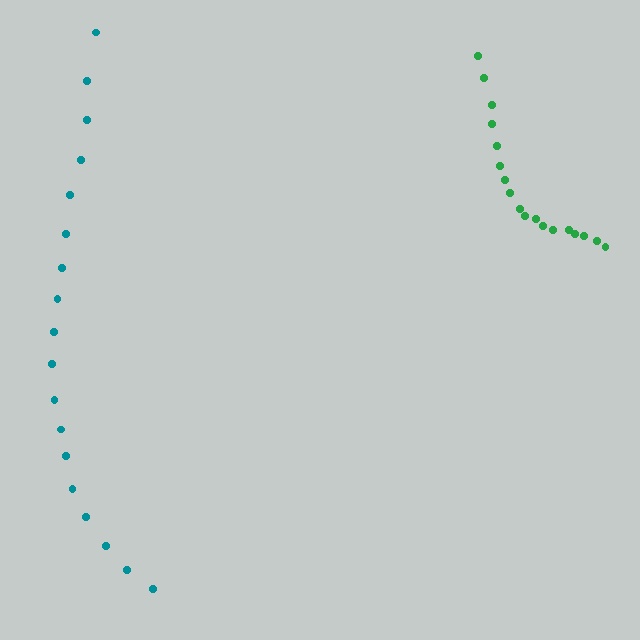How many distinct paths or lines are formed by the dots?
There are 2 distinct paths.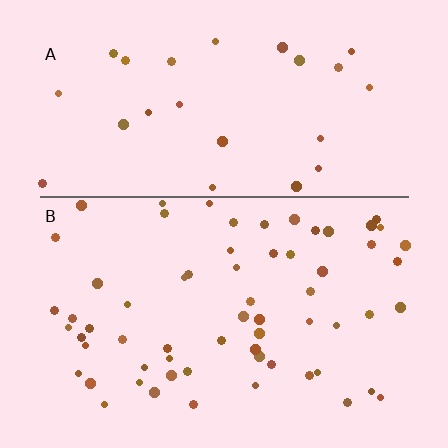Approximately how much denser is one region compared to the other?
Approximately 2.4× — region B over region A.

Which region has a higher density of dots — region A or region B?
B (the bottom).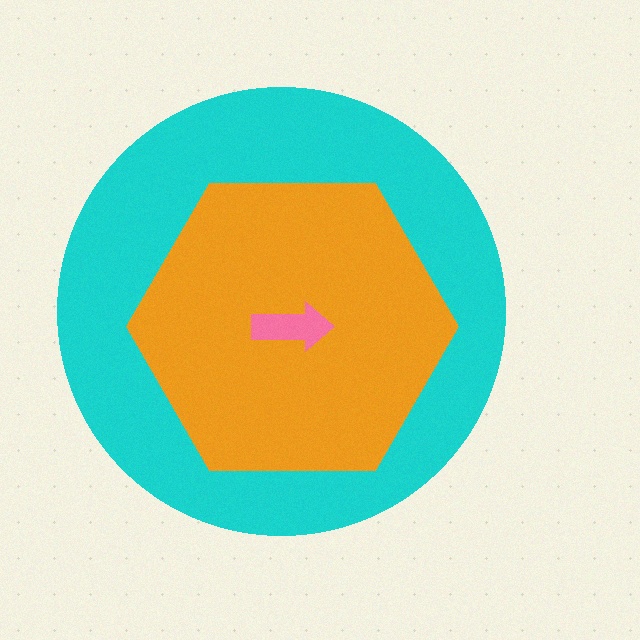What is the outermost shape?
The cyan circle.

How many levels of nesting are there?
3.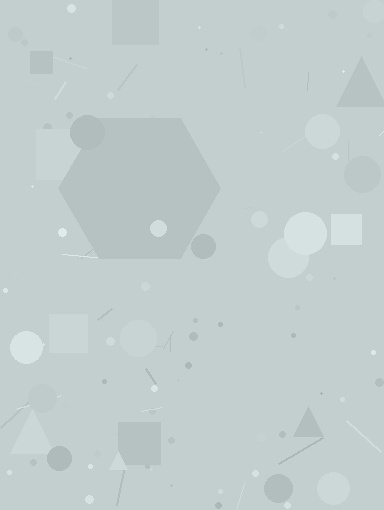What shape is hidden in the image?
A hexagon is hidden in the image.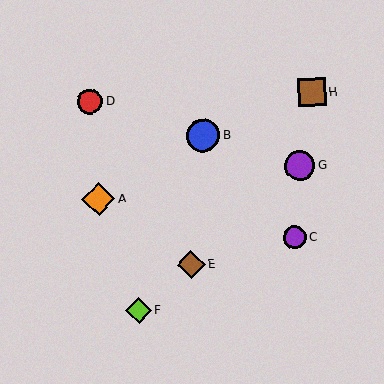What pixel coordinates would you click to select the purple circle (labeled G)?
Click at (300, 166) to select the purple circle G.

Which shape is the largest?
The blue circle (labeled B) is the largest.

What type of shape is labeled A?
Shape A is an orange diamond.